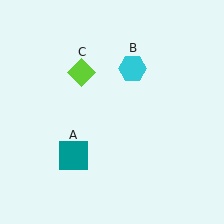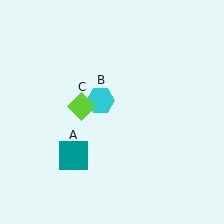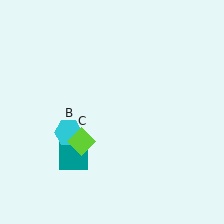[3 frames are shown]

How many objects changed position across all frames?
2 objects changed position: cyan hexagon (object B), lime diamond (object C).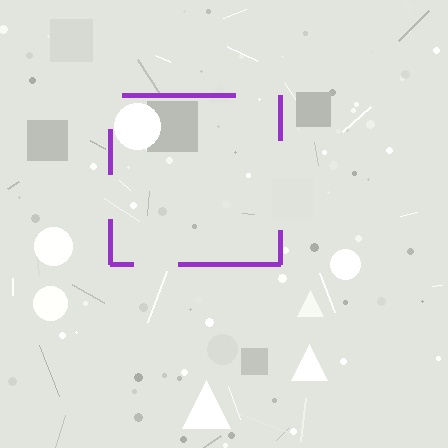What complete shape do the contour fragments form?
The contour fragments form a square.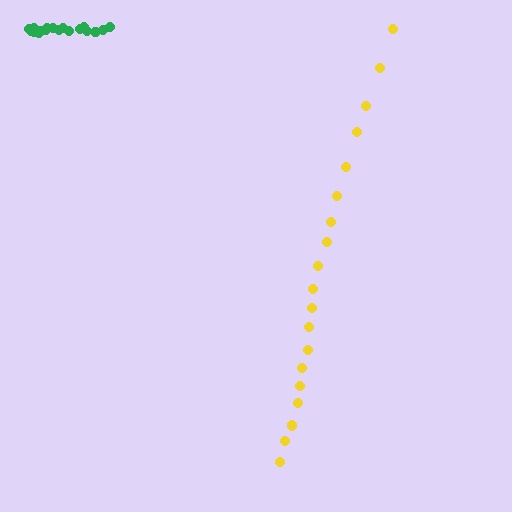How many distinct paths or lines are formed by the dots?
There are 2 distinct paths.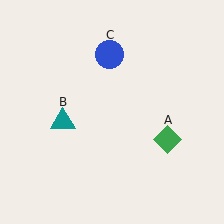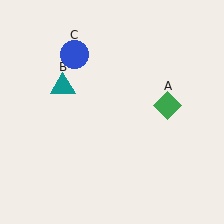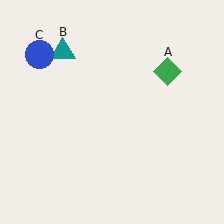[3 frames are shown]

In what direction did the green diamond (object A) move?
The green diamond (object A) moved up.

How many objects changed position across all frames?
3 objects changed position: green diamond (object A), teal triangle (object B), blue circle (object C).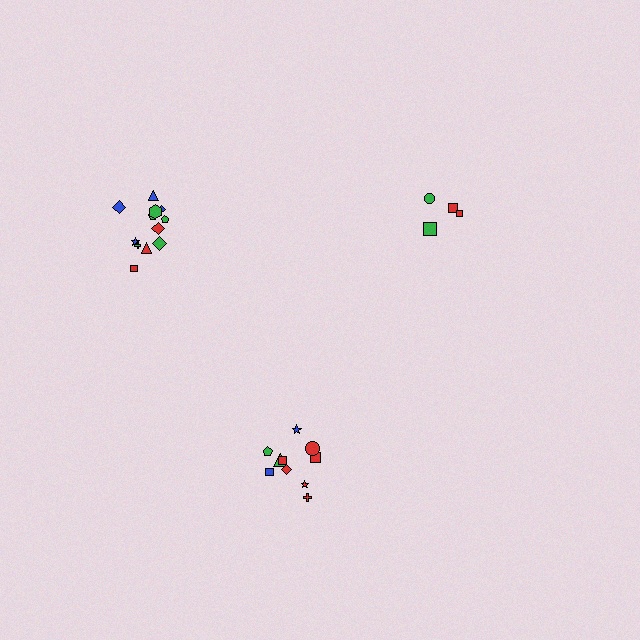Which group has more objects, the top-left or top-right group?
The top-left group.